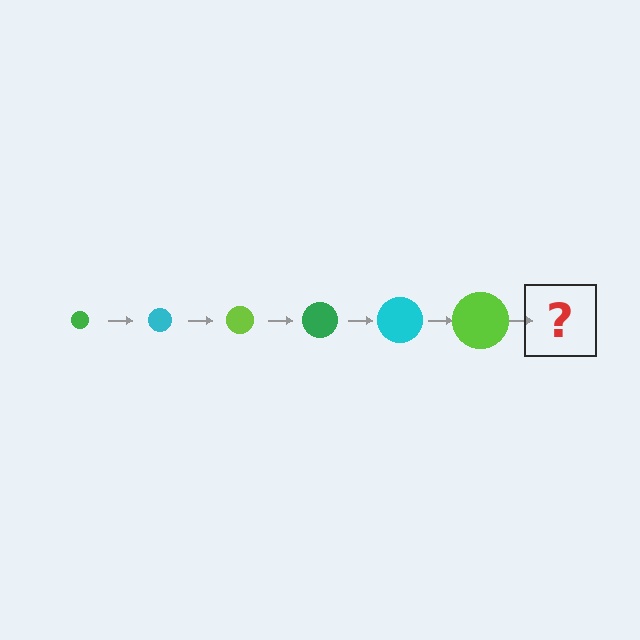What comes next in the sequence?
The next element should be a green circle, larger than the previous one.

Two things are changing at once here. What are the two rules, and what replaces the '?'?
The two rules are that the circle grows larger each step and the color cycles through green, cyan, and lime. The '?' should be a green circle, larger than the previous one.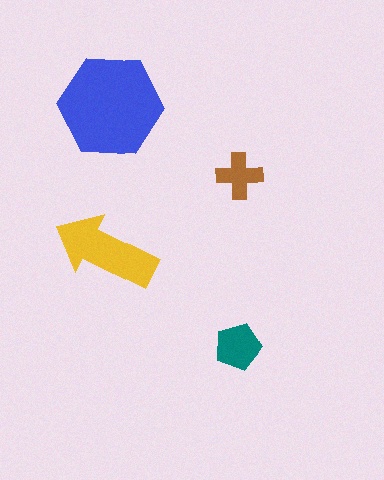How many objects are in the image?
There are 4 objects in the image.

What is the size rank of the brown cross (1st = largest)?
4th.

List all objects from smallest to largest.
The brown cross, the teal pentagon, the yellow arrow, the blue hexagon.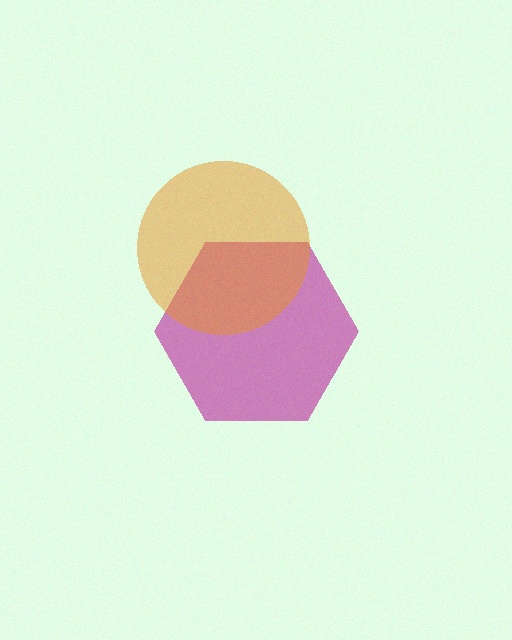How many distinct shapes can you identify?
There are 2 distinct shapes: a magenta hexagon, an orange circle.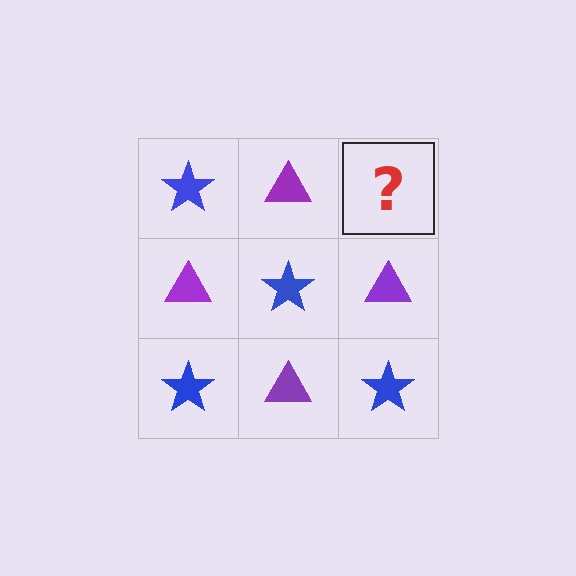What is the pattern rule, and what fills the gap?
The rule is that it alternates blue star and purple triangle in a checkerboard pattern. The gap should be filled with a blue star.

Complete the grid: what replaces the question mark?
The question mark should be replaced with a blue star.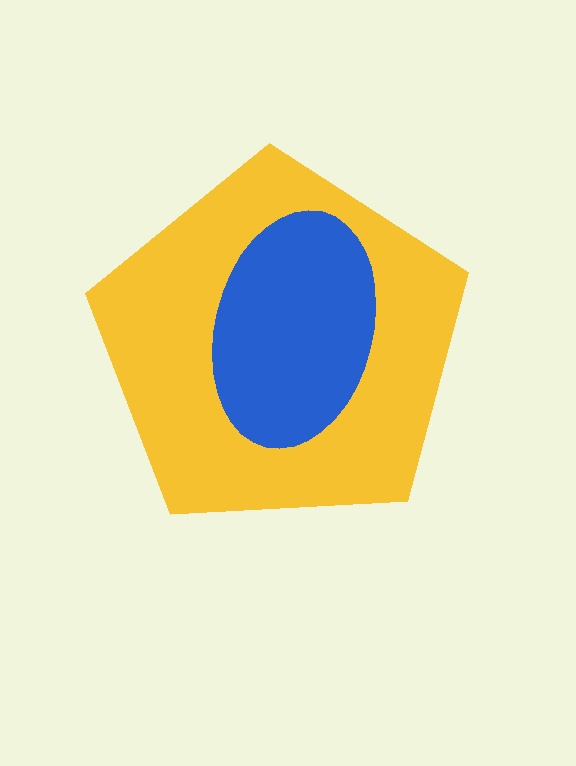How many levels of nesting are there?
2.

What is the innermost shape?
The blue ellipse.